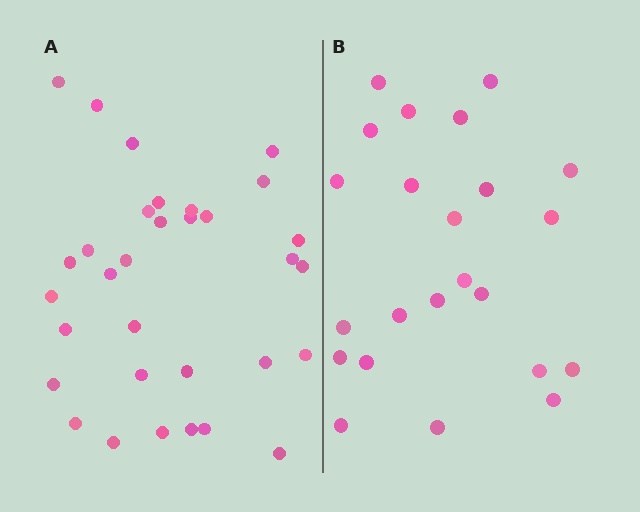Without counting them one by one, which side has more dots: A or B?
Region A (the left region) has more dots.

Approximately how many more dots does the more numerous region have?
Region A has roughly 8 or so more dots than region B.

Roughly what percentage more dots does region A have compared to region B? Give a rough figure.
About 40% more.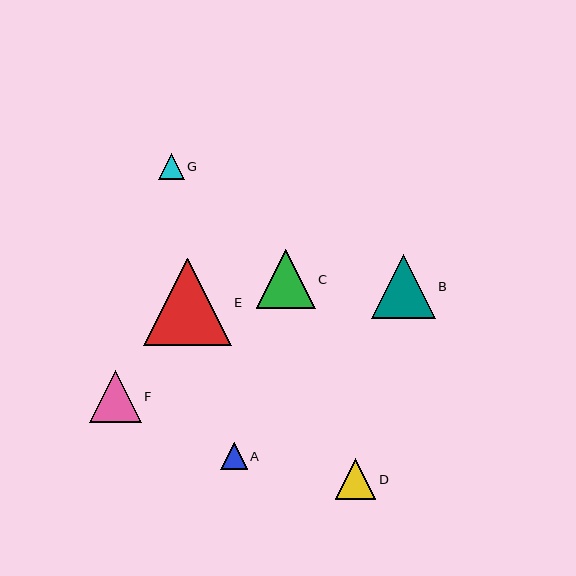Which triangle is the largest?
Triangle E is the largest with a size of approximately 87 pixels.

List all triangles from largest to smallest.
From largest to smallest: E, B, C, F, D, A, G.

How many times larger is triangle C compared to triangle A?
Triangle C is approximately 2.2 times the size of triangle A.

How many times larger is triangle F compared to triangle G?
Triangle F is approximately 2.0 times the size of triangle G.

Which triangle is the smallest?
Triangle G is the smallest with a size of approximately 26 pixels.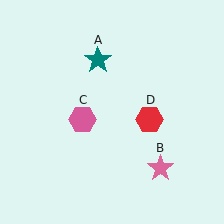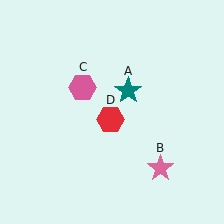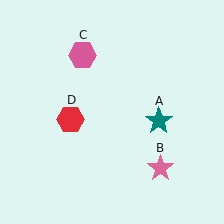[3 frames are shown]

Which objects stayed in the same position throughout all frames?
Pink star (object B) remained stationary.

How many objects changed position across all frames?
3 objects changed position: teal star (object A), pink hexagon (object C), red hexagon (object D).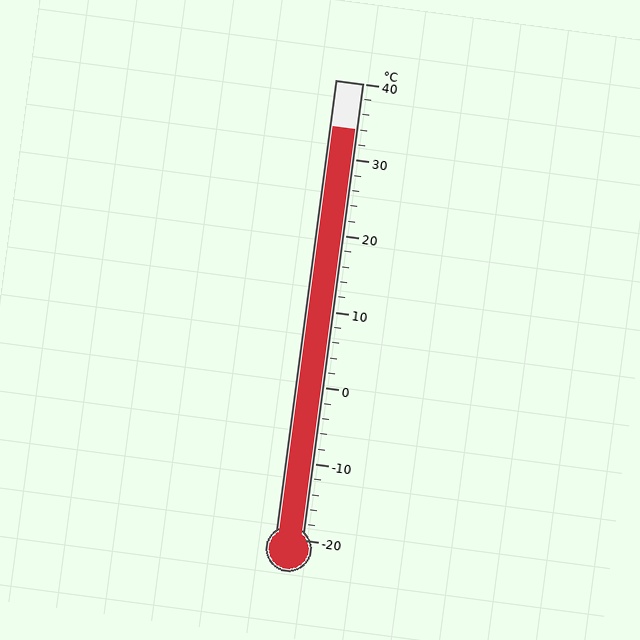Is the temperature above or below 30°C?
The temperature is above 30°C.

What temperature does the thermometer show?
The thermometer shows approximately 34°C.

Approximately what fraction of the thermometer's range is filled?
The thermometer is filled to approximately 90% of its range.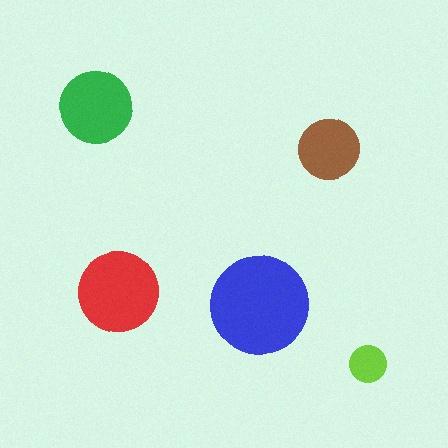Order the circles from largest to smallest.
the blue one, the red one, the green one, the brown one, the lime one.